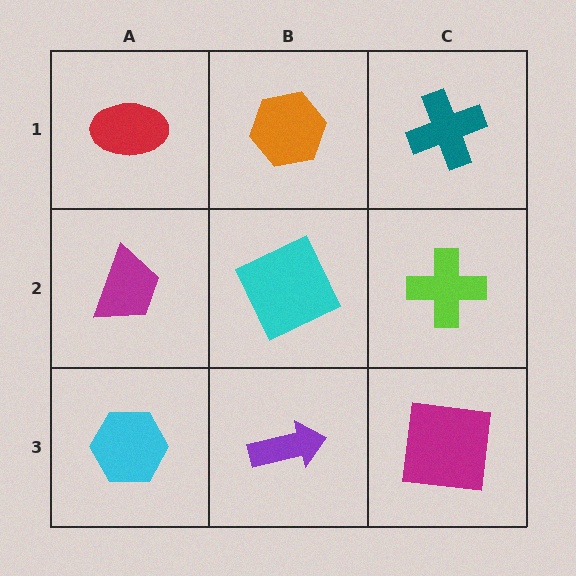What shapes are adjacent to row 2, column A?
A red ellipse (row 1, column A), a cyan hexagon (row 3, column A), a cyan square (row 2, column B).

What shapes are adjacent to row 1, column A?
A magenta trapezoid (row 2, column A), an orange hexagon (row 1, column B).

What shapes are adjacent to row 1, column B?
A cyan square (row 2, column B), a red ellipse (row 1, column A), a teal cross (row 1, column C).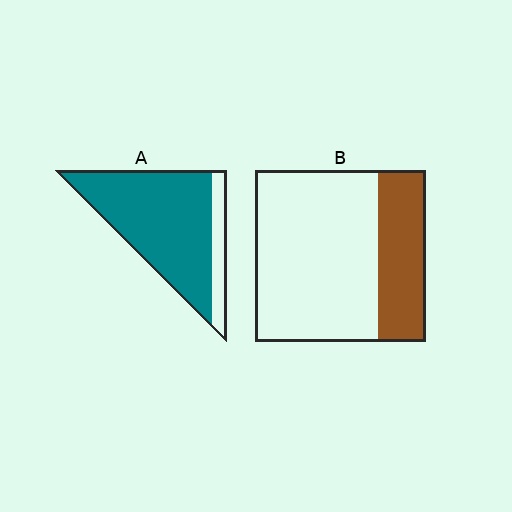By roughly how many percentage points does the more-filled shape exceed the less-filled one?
By roughly 55 percentage points (A over B).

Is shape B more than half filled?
No.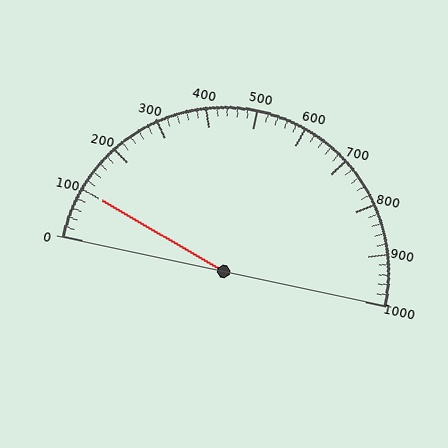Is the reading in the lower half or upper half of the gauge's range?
The reading is in the lower half of the range (0 to 1000).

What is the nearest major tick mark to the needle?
The nearest major tick mark is 100.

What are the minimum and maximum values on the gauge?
The gauge ranges from 0 to 1000.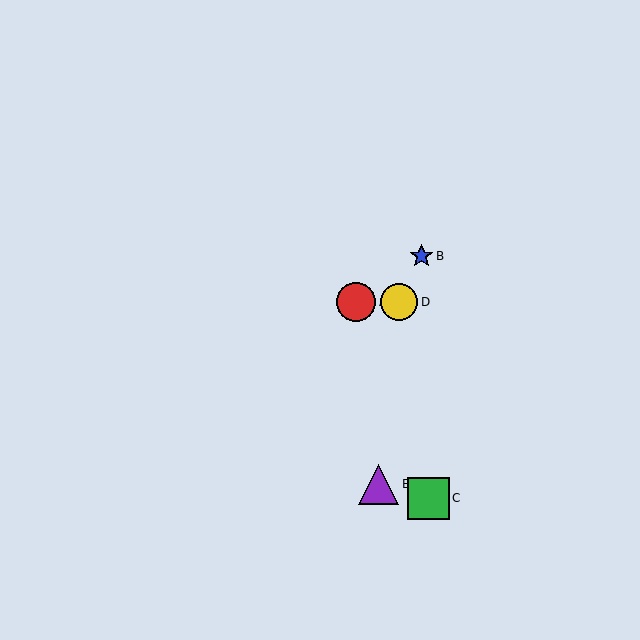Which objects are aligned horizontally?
Objects A, D are aligned horizontally.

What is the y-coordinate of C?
Object C is at y≈498.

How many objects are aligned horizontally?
2 objects (A, D) are aligned horizontally.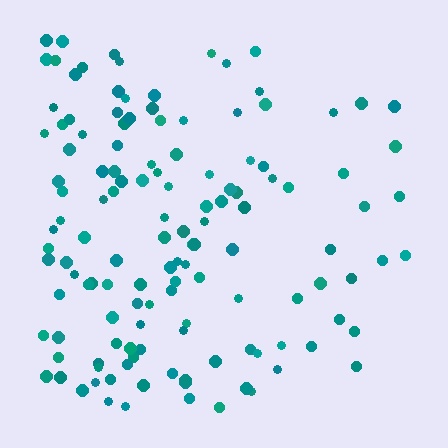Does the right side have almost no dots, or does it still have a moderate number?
Still a moderate number, just noticeably fewer than the left.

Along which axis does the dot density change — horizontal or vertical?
Horizontal.